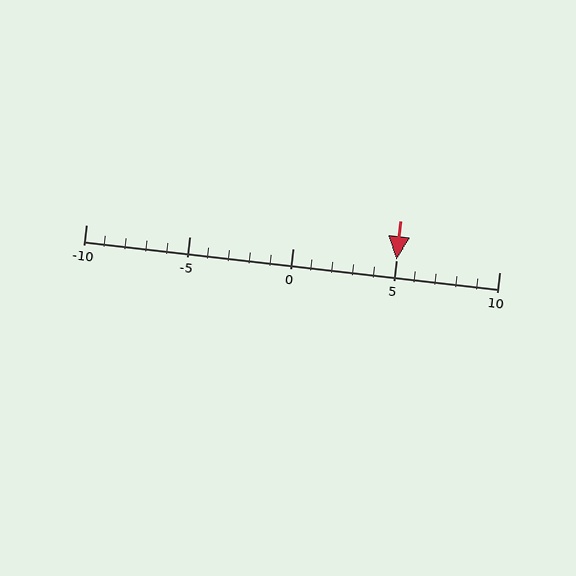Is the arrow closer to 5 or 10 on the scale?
The arrow is closer to 5.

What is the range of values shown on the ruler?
The ruler shows values from -10 to 10.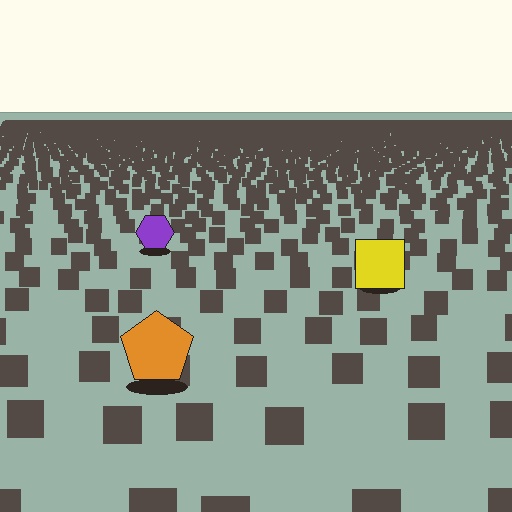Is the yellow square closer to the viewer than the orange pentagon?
No. The orange pentagon is closer — you can tell from the texture gradient: the ground texture is coarser near it.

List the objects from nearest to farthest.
From nearest to farthest: the orange pentagon, the yellow square, the purple hexagon.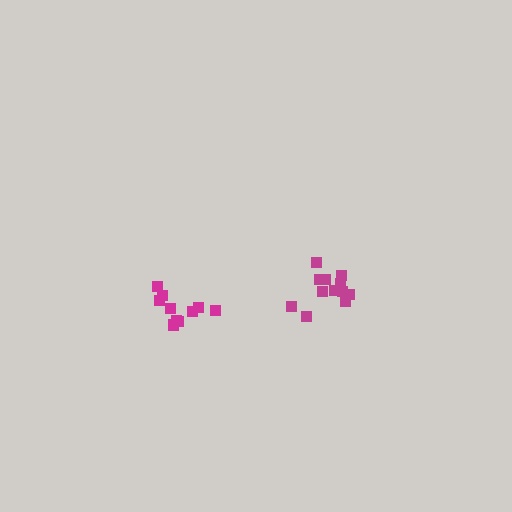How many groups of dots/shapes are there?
There are 2 groups.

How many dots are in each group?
Group 1: 12 dots, Group 2: 10 dots (22 total).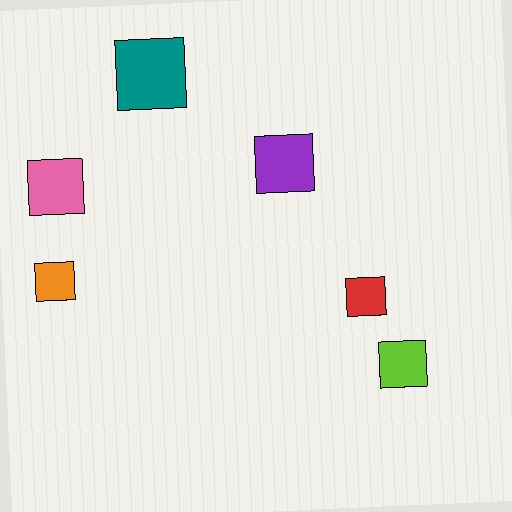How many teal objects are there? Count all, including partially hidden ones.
There is 1 teal object.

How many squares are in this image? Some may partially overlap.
There are 6 squares.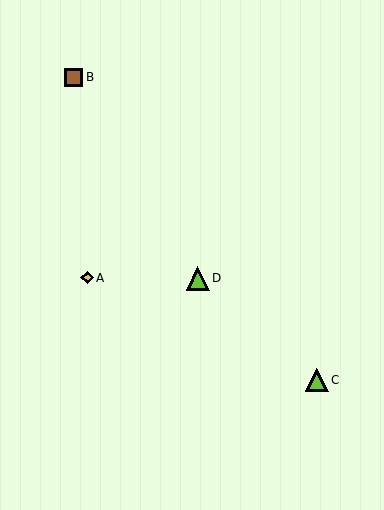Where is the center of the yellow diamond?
The center of the yellow diamond is at (87, 278).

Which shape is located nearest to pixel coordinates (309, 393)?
The lime triangle (labeled C) at (317, 380) is nearest to that location.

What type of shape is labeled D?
Shape D is a lime triangle.